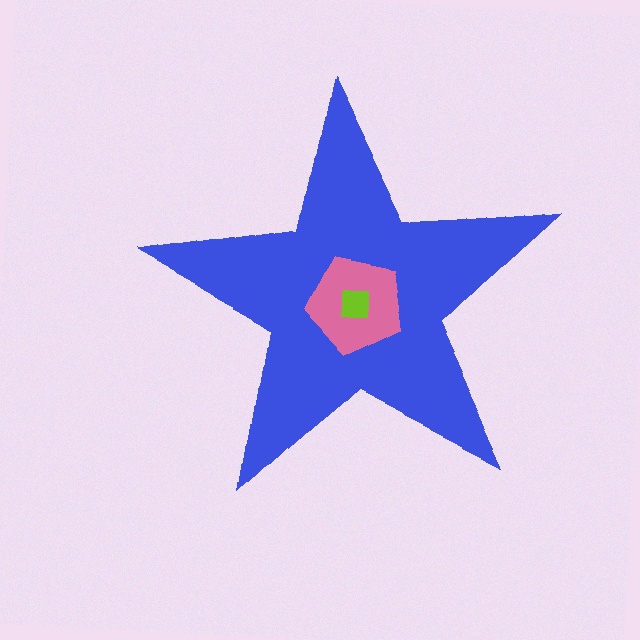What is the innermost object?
The lime square.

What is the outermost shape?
The blue star.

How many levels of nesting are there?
3.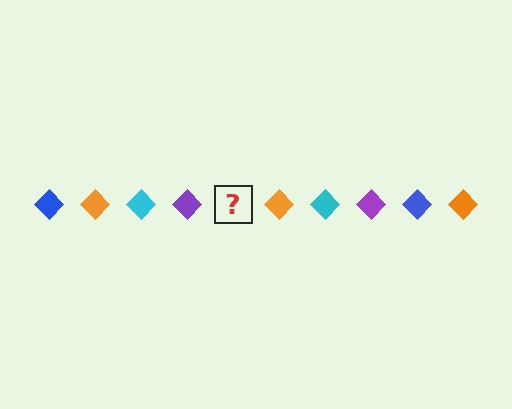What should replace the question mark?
The question mark should be replaced with a blue diamond.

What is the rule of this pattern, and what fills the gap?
The rule is that the pattern cycles through blue, orange, cyan, purple diamonds. The gap should be filled with a blue diamond.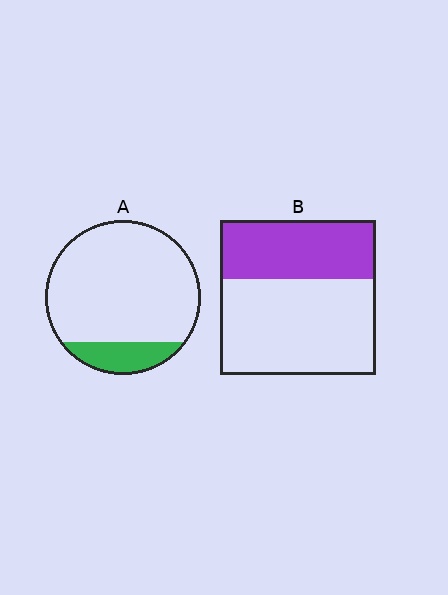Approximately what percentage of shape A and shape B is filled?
A is approximately 15% and B is approximately 40%.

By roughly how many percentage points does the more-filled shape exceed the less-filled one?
By roughly 25 percentage points (B over A).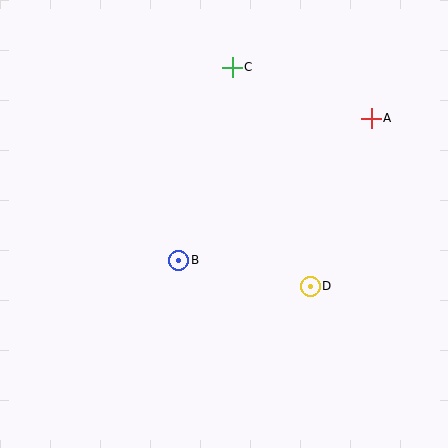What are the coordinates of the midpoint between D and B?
The midpoint between D and B is at (244, 273).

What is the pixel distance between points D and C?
The distance between D and C is 233 pixels.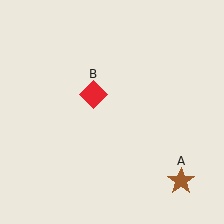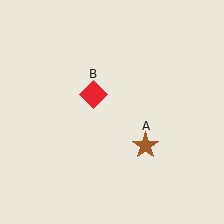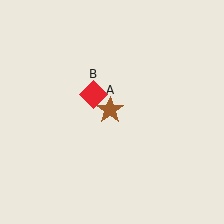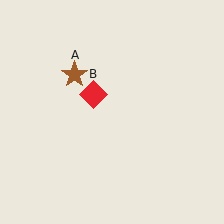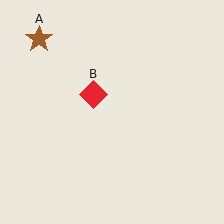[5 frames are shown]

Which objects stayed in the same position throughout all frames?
Red diamond (object B) remained stationary.